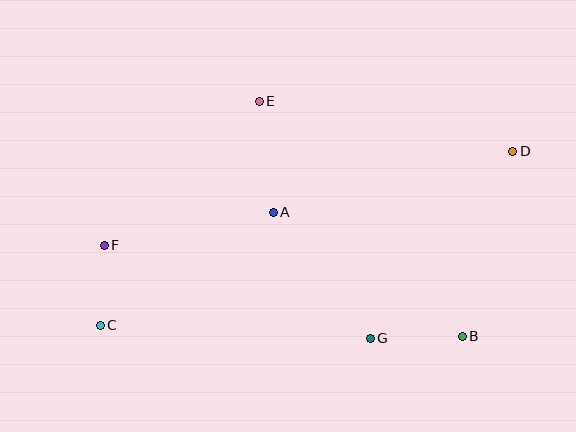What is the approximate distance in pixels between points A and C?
The distance between A and C is approximately 207 pixels.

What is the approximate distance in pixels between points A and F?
The distance between A and F is approximately 172 pixels.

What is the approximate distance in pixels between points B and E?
The distance between B and E is approximately 310 pixels.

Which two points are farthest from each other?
Points C and D are farthest from each other.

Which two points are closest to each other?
Points C and F are closest to each other.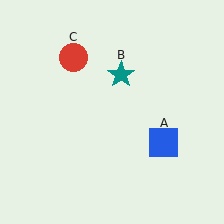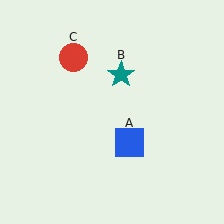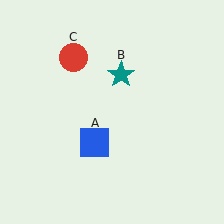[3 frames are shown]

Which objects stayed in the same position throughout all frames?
Teal star (object B) and red circle (object C) remained stationary.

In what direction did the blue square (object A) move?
The blue square (object A) moved left.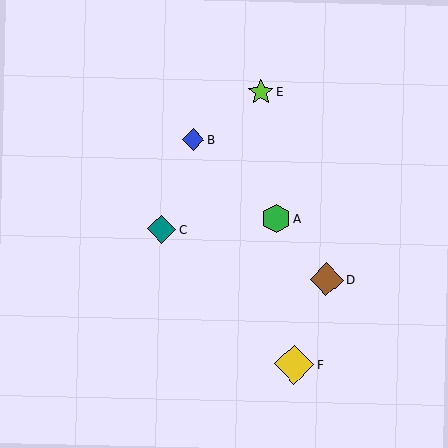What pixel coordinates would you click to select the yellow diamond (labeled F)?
Click at (294, 364) to select the yellow diamond F.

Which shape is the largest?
The yellow diamond (labeled F) is the largest.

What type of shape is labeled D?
Shape D is a brown diamond.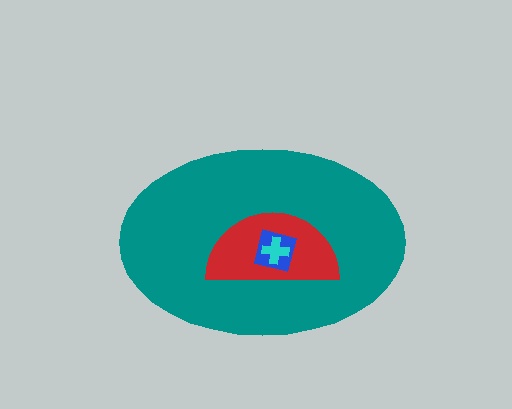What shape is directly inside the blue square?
The cyan cross.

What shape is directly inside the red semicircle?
The blue square.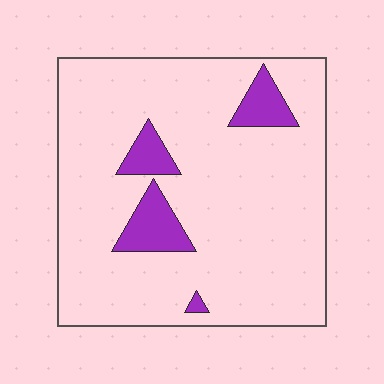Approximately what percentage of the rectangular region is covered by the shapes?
Approximately 10%.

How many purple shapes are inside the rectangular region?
4.